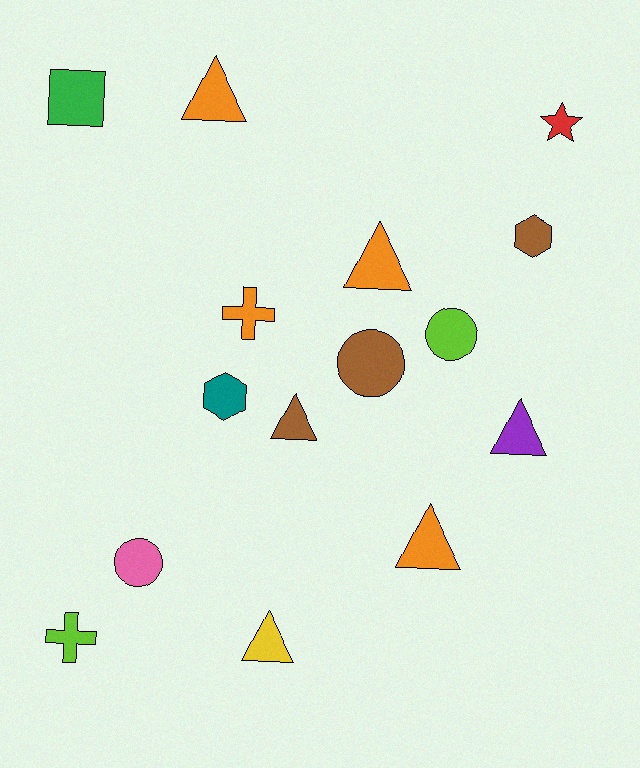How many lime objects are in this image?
There are 2 lime objects.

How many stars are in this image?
There is 1 star.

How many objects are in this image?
There are 15 objects.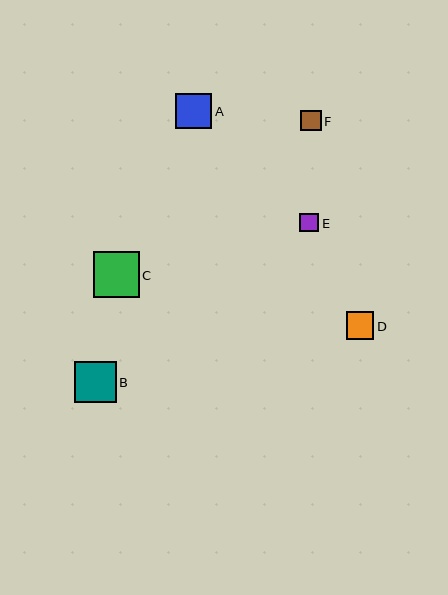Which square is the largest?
Square C is the largest with a size of approximately 46 pixels.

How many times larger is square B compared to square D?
Square B is approximately 1.5 times the size of square D.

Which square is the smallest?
Square E is the smallest with a size of approximately 19 pixels.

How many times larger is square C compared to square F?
Square C is approximately 2.3 times the size of square F.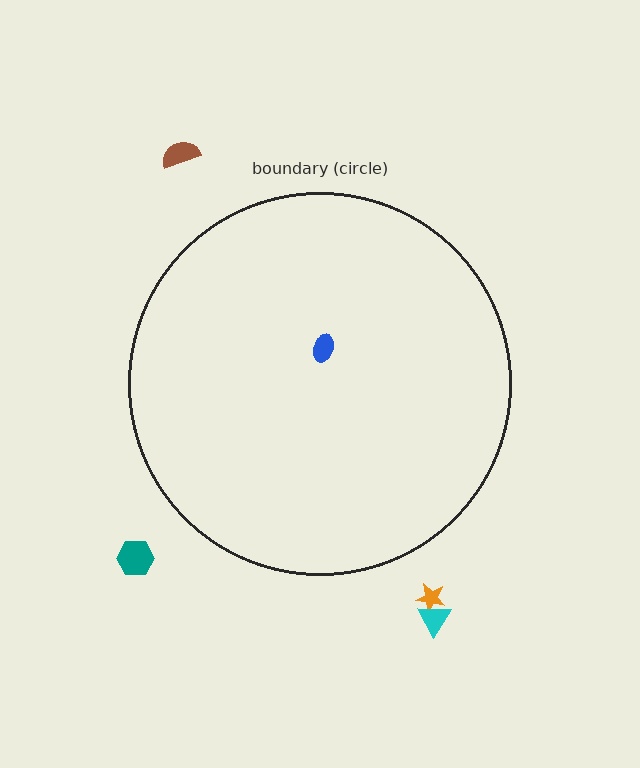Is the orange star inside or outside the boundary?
Outside.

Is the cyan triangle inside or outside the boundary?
Outside.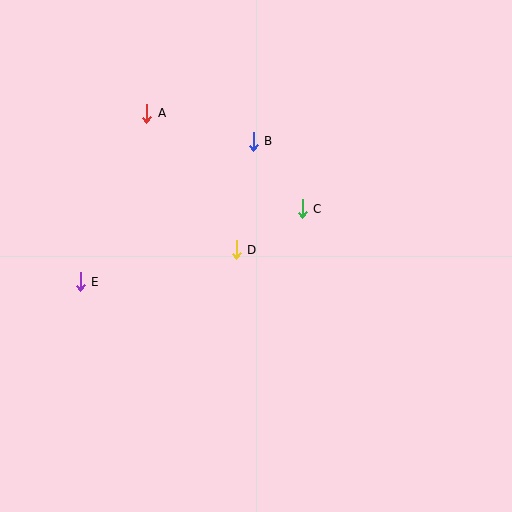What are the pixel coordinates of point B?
Point B is at (253, 141).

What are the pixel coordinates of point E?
Point E is at (80, 282).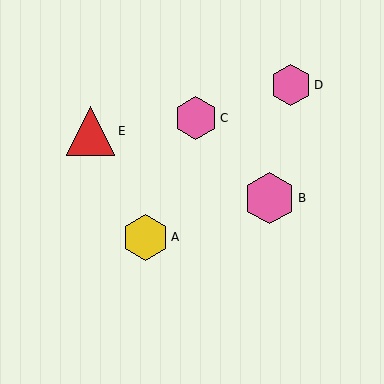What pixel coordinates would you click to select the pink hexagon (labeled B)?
Click at (270, 198) to select the pink hexagon B.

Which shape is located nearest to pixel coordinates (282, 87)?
The pink hexagon (labeled D) at (291, 85) is nearest to that location.